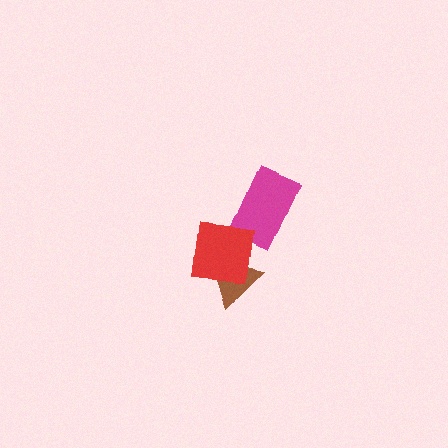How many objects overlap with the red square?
1 object overlaps with the red square.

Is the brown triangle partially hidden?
Yes, it is partially covered by another shape.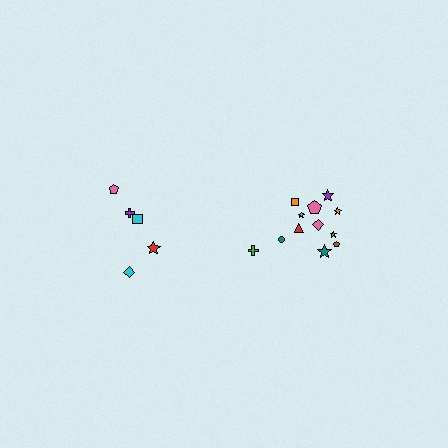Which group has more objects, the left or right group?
The right group.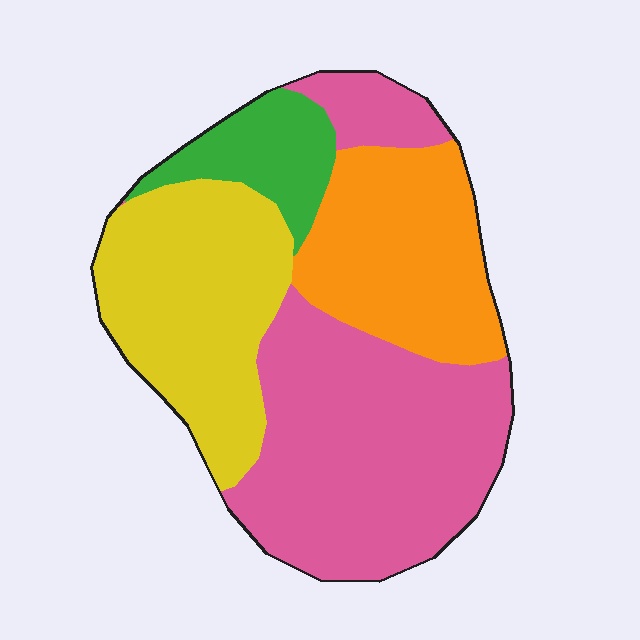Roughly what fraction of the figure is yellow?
Yellow takes up about one quarter (1/4) of the figure.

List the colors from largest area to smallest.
From largest to smallest: pink, yellow, orange, green.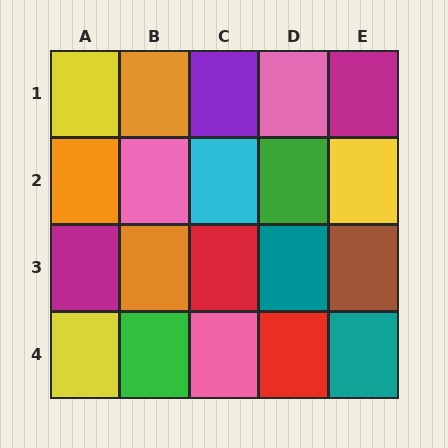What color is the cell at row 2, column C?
Cyan.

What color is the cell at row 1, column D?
Pink.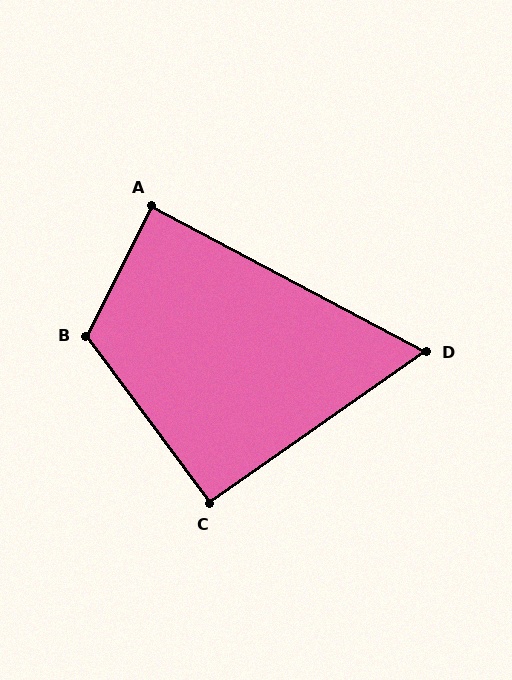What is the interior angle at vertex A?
Approximately 89 degrees (approximately right).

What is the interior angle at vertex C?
Approximately 91 degrees (approximately right).